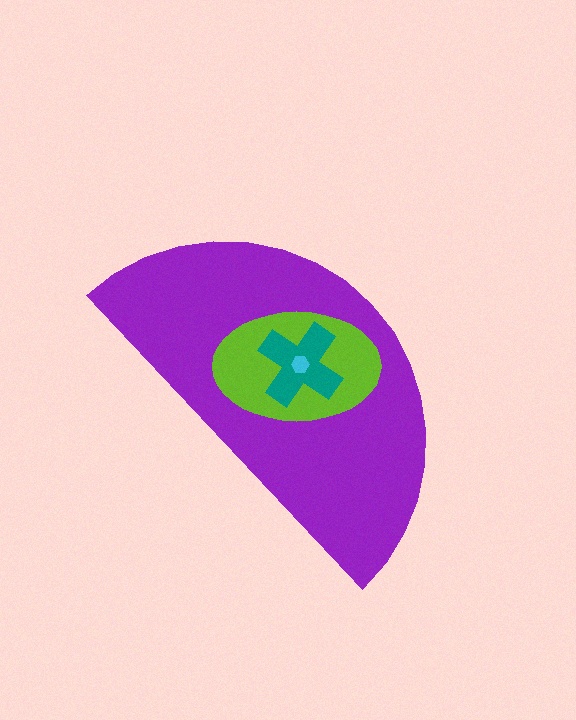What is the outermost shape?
The purple semicircle.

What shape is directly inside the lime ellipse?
The teal cross.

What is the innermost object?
The cyan hexagon.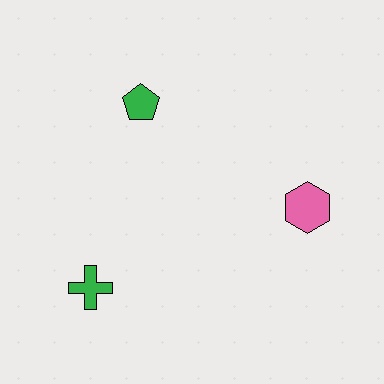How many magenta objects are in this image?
There are no magenta objects.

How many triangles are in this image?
There are no triangles.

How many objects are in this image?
There are 3 objects.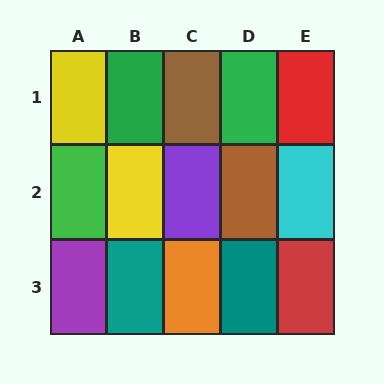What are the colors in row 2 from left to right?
Green, yellow, purple, brown, cyan.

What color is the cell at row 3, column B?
Teal.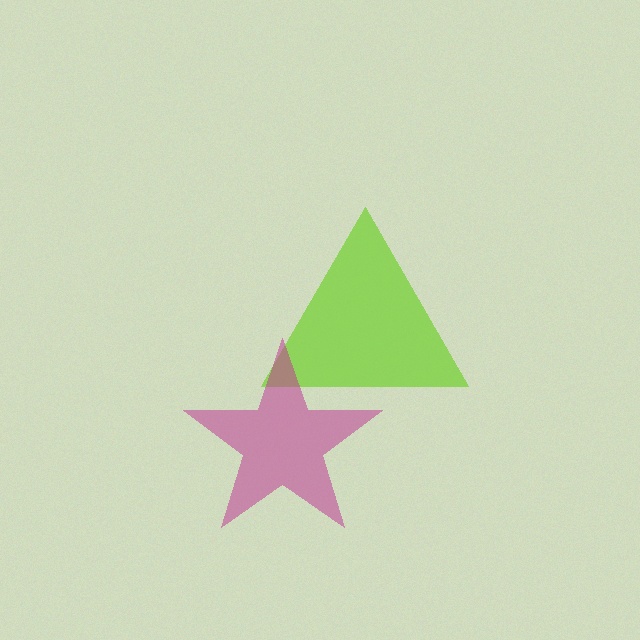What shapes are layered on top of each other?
The layered shapes are: a lime triangle, a magenta star.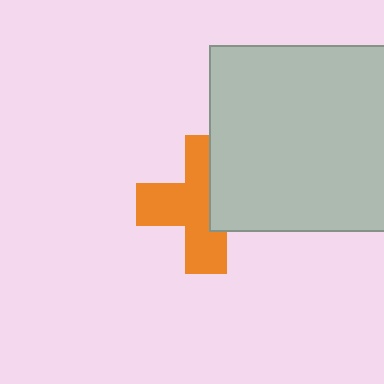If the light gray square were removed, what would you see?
You would see the complete orange cross.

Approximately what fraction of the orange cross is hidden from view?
Roughly 38% of the orange cross is hidden behind the light gray square.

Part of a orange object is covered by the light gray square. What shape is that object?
It is a cross.